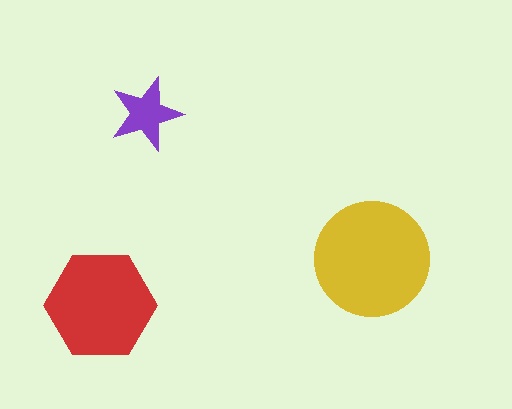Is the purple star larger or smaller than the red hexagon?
Smaller.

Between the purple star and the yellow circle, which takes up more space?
The yellow circle.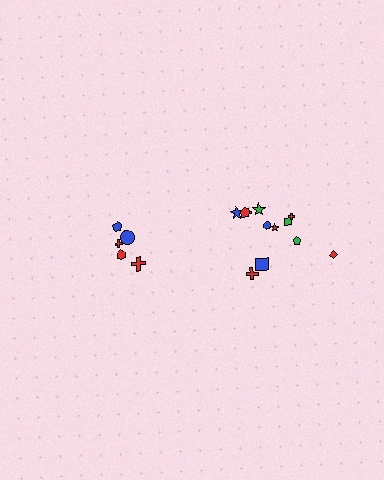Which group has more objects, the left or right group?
The right group.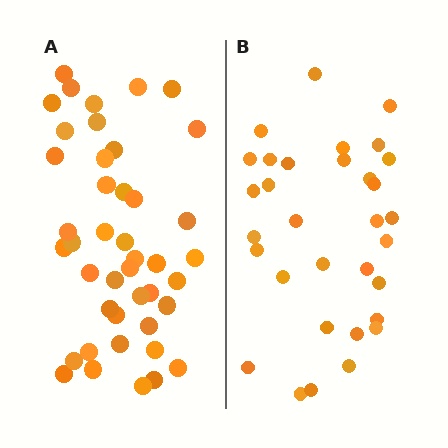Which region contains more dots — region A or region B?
Region A (the left region) has more dots.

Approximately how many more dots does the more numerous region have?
Region A has roughly 12 or so more dots than region B.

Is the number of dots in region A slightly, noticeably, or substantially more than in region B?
Region A has noticeably more, but not dramatically so. The ratio is roughly 1.3 to 1.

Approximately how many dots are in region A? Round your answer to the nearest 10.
About 40 dots. (The exact count is 43, which rounds to 40.)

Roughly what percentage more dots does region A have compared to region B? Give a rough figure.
About 35% more.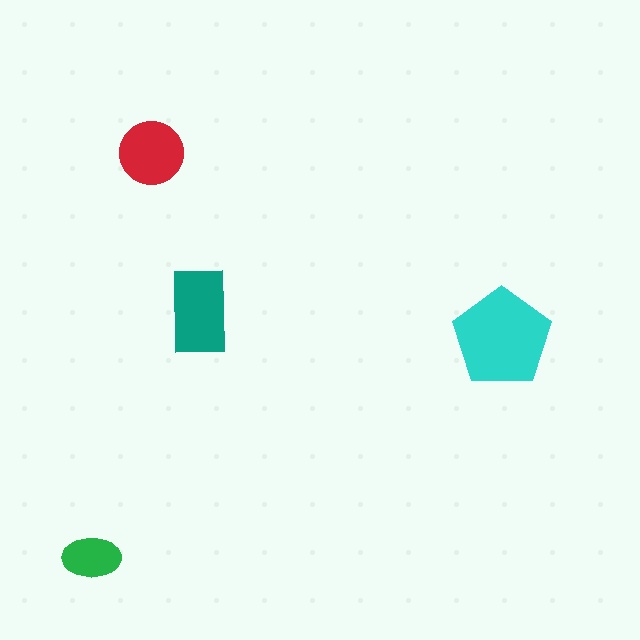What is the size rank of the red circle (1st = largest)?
3rd.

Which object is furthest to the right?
The cyan pentagon is rightmost.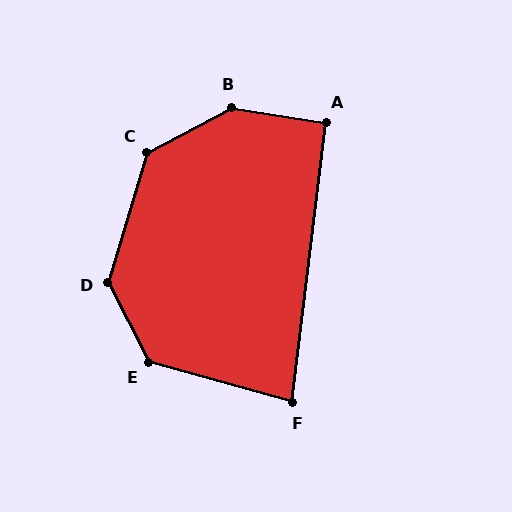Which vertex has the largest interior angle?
B, at approximately 143 degrees.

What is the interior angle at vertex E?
Approximately 133 degrees (obtuse).